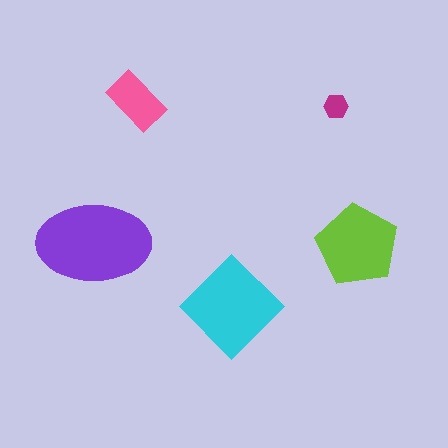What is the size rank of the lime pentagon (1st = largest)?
3rd.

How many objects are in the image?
There are 5 objects in the image.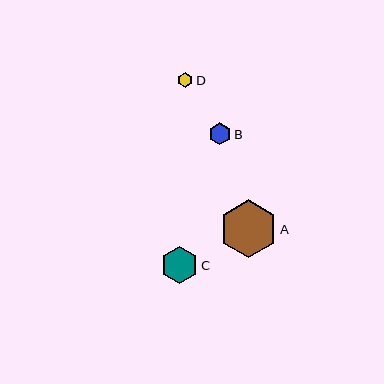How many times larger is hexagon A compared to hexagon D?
Hexagon A is approximately 3.8 times the size of hexagon D.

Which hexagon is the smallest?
Hexagon D is the smallest with a size of approximately 15 pixels.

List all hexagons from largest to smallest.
From largest to smallest: A, C, B, D.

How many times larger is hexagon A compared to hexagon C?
Hexagon A is approximately 1.5 times the size of hexagon C.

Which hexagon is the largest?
Hexagon A is the largest with a size of approximately 58 pixels.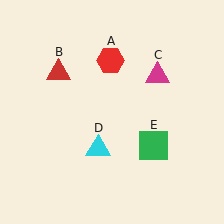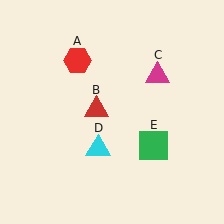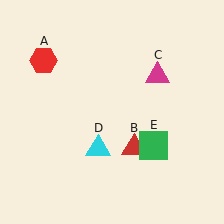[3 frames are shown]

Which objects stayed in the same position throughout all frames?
Magenta triangle (object C) and cyan triangle (object D) and green square (object E) remained stationary.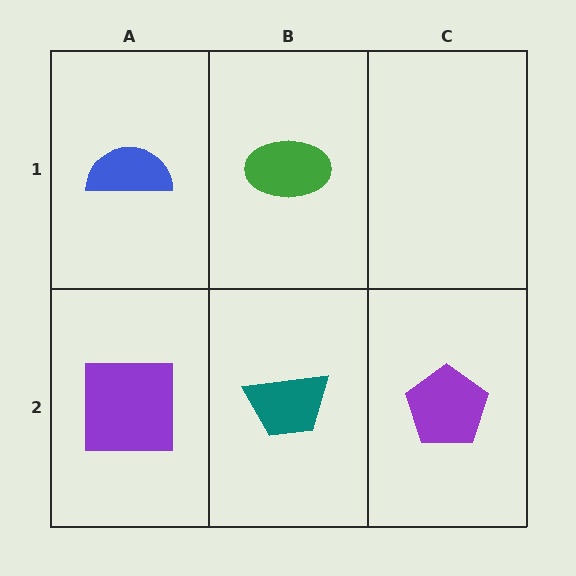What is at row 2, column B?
A teal trapezoid.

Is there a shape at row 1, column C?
No, that cell is empty.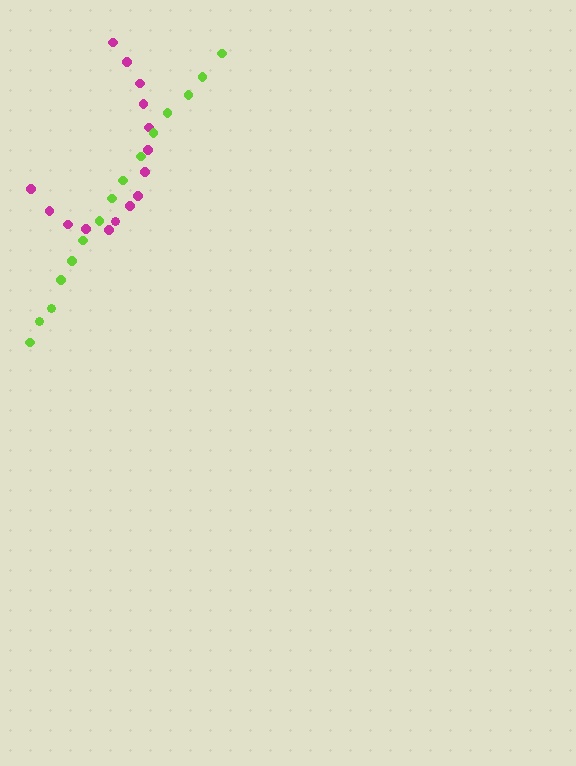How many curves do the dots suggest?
There are 2 distinct paths.